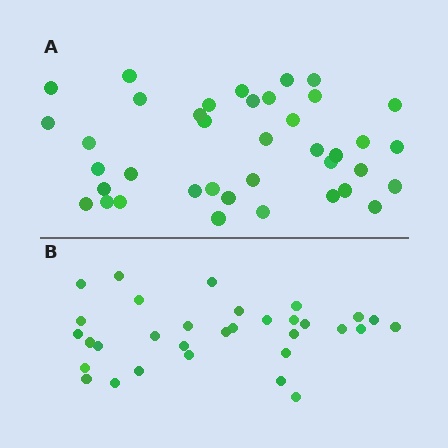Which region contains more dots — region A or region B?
Region A (the top region) has more dots.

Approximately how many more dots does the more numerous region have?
Region A has roughly 8 or so more dots than region B.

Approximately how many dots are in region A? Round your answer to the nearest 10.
About 40 dots. (The exact count is 39, which rounds to 40.)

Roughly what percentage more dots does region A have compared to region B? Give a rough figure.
About 20% more.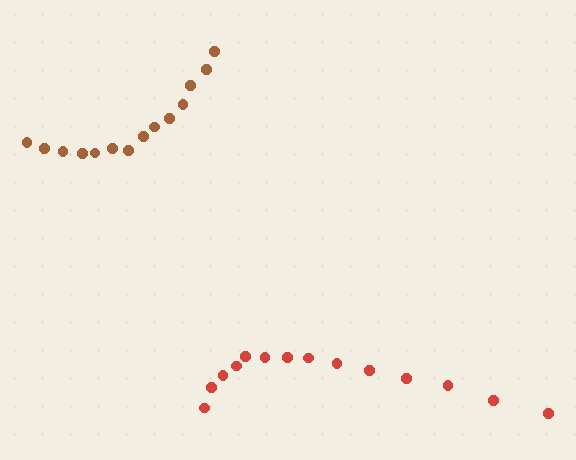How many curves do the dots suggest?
There are 2 distinct paths.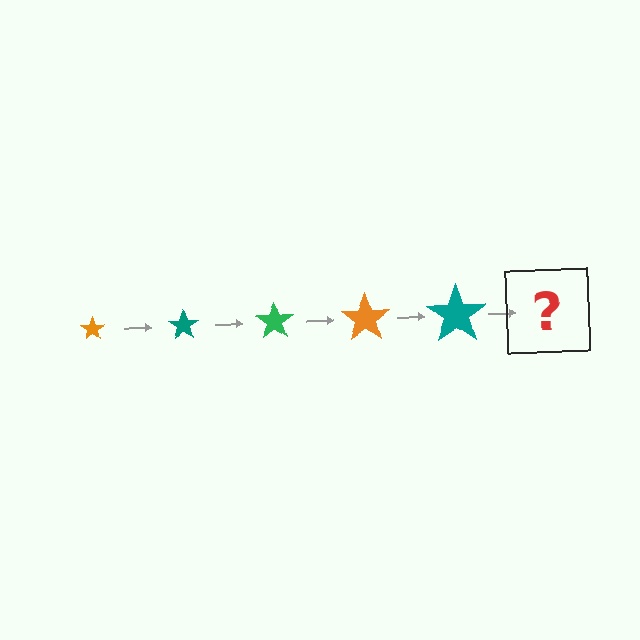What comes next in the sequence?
The next element should be a green star, larger than the previous one.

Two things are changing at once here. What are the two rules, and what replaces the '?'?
The two rules are that the star grows larger each step and the color cycles through orange, teal, and green. The '?' should be a green star, larger than the previous one.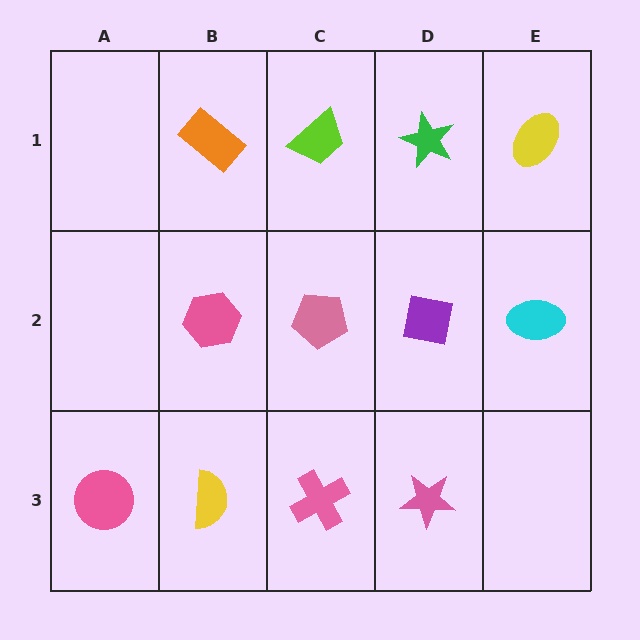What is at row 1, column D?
A green star.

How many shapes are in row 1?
4 shapes.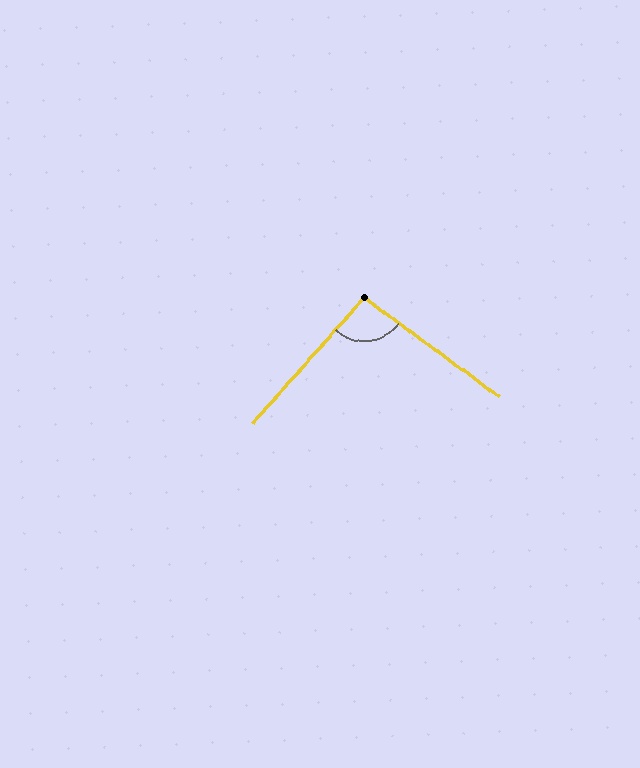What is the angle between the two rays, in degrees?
Approximately 96 degrees.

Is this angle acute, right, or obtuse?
It is obtuse.